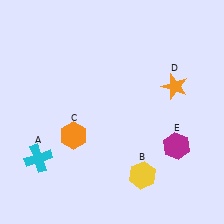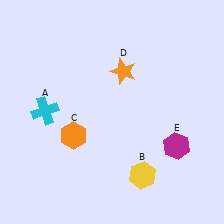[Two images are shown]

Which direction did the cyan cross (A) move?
The cyan cross (A) moved up.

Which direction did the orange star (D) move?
The orange star (D) moved left.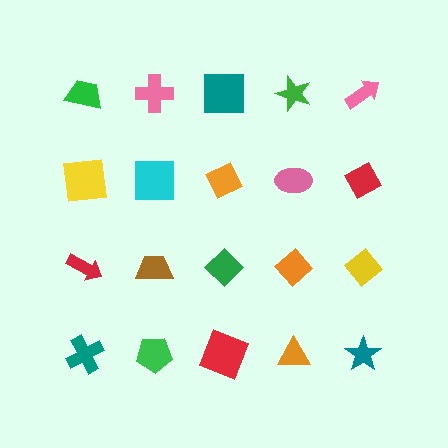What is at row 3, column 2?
A brown trapezoid.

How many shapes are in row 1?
5 shapes.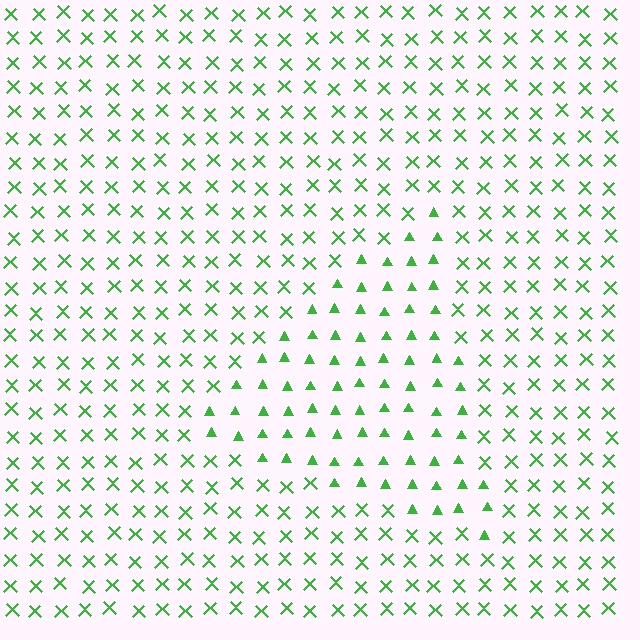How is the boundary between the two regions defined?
The boundary is defined by a change in element shape: triangles inside vs. X marks outside. All elements share the same color and spacing.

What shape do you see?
I see a triangle.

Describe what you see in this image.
The image is filled with small green elements arranged in a uniform grid. A triangle-shaped region contains triangles, while the surrounding area contains X marks. The boundary is defined purely by the change in element shape.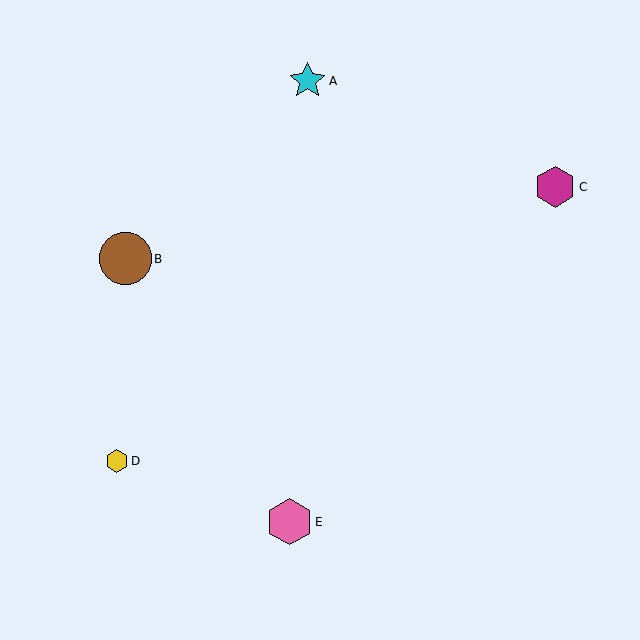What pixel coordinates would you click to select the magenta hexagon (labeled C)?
Click at (555, 187) to select the magenta hexagon C.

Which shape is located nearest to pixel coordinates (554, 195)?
The magenta hexagon (labeled C) at (555, 187) is nearest to that location.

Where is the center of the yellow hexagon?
The center of the yellow hexagon is at (117, 461).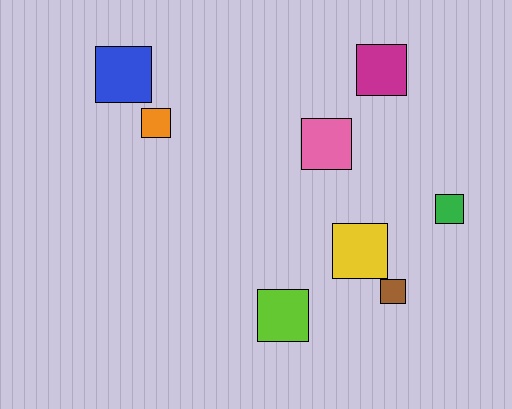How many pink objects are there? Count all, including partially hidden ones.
There is 1 pink object.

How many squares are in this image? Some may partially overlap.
There are 8 squares.